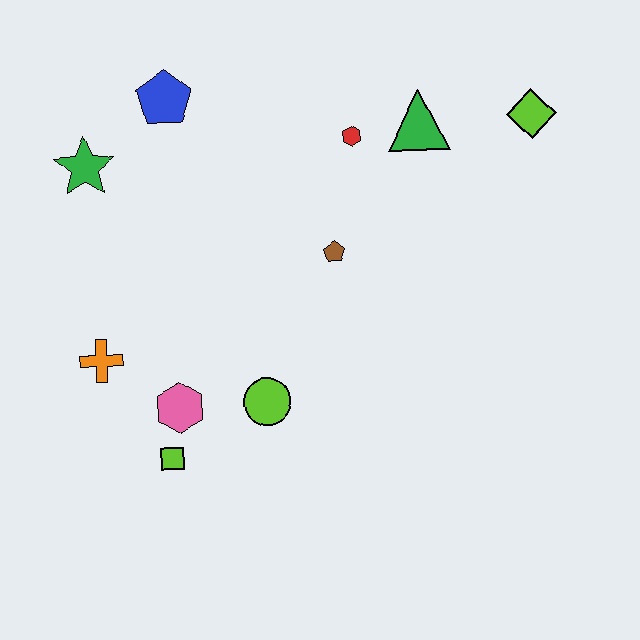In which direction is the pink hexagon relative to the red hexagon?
The pink hexagon is below the red hexagon.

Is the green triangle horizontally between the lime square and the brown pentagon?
No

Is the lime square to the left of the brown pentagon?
Yes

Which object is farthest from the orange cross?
The lime diamond is farthest from the orange cross.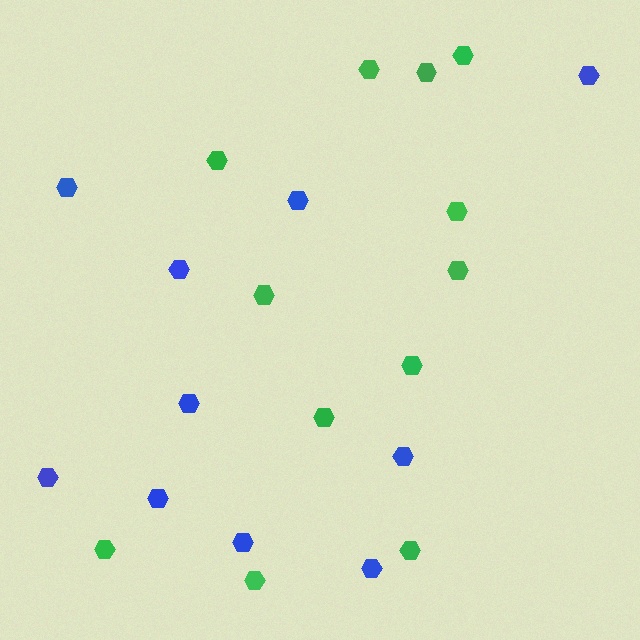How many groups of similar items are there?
There are 2 groups: one group of blue hexagons (10) and one group of green hexagons (12).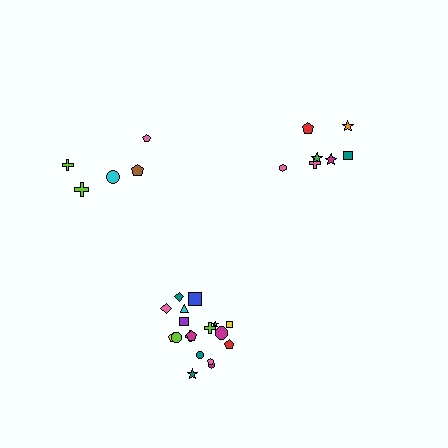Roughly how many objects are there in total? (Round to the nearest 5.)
Roughly 30 objects in total.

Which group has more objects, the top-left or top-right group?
The top-right group.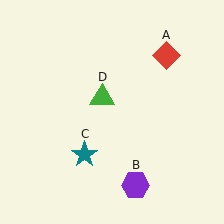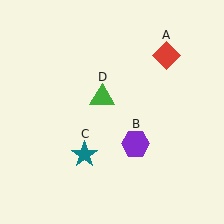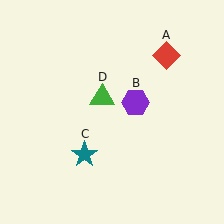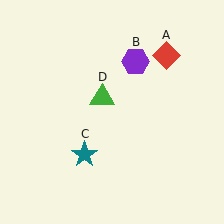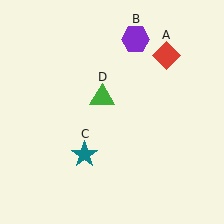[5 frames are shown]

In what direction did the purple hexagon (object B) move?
The purple hexagon (object B) moved up.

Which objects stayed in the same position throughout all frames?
Red diamond (object A) and teal star (object C) and green triangle (object D) remained stationary.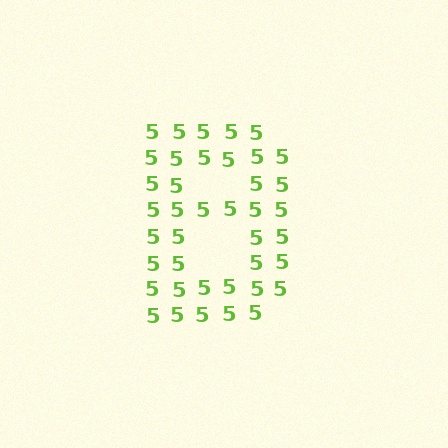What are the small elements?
The small elements are digit 5's.